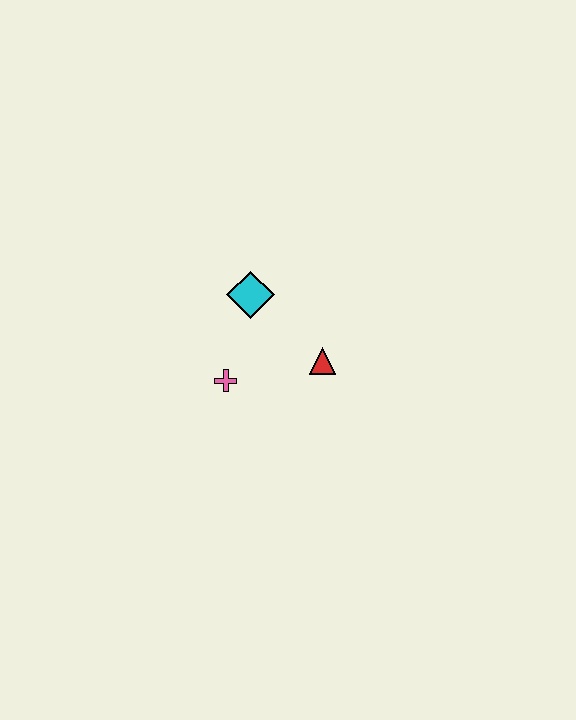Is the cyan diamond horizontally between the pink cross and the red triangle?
Yes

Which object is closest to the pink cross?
The cyan diamond is closest to the pink cross.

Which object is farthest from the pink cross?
The red triangle is farthest from the pink cross.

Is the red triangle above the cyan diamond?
No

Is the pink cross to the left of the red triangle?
Yes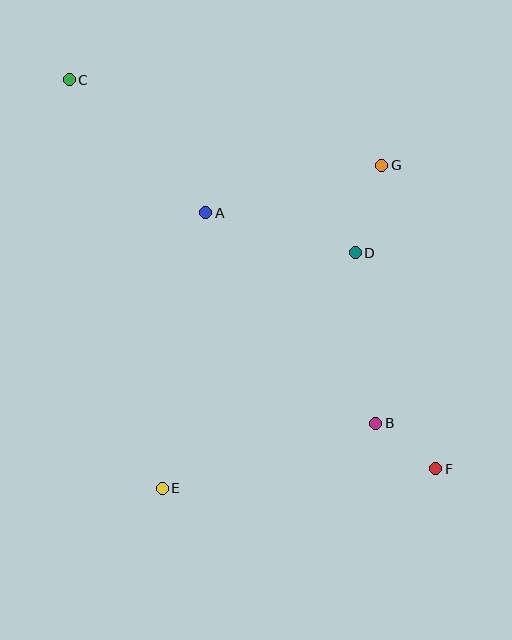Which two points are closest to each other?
Points B and F are closest to each other.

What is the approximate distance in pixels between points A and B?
The distance between A and B is approximately 270 pixels.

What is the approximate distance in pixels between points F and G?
The distance between F and G is approximately 308 pixels.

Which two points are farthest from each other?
Points C and F are farthest from each other.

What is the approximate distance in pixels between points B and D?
The distance between B and D is approximately 172 pixels.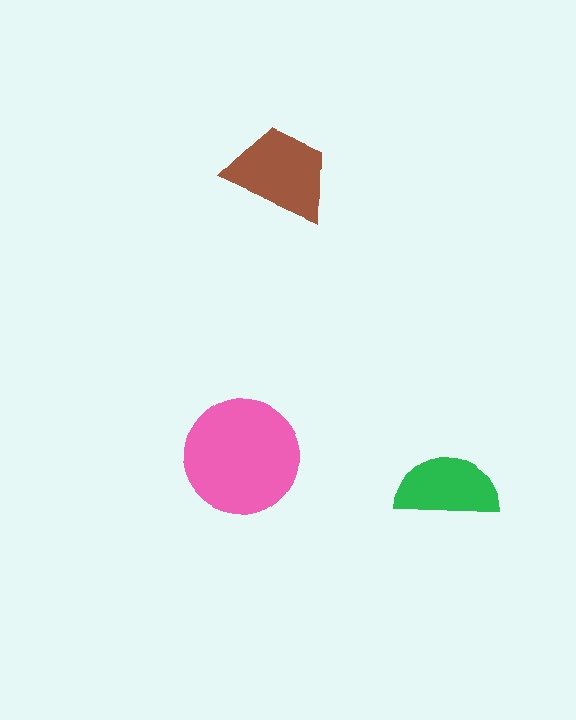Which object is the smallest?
The green semicircle.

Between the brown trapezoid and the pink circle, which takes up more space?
The pink circle.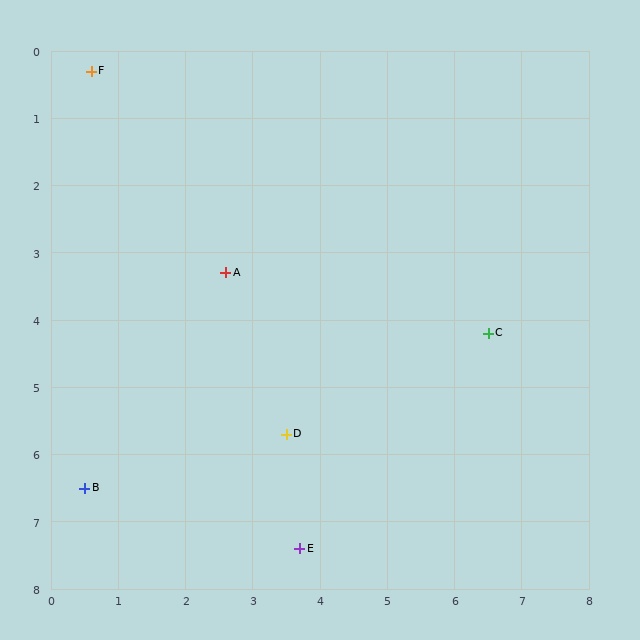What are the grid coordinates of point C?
Point C is at approximately (6.5, 4.2).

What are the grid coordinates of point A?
Point A is at approximately (2.6, 3.3).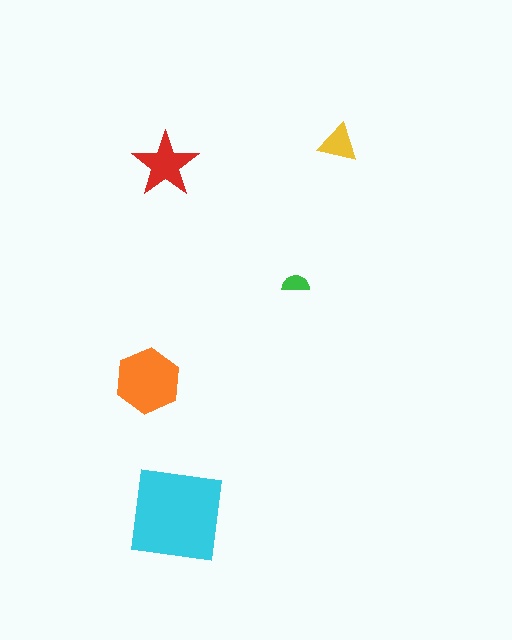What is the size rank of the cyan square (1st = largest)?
1st.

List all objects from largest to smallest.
The cyan square, the orange hexagon, the red star, the yellow triangle, the green semicircle.